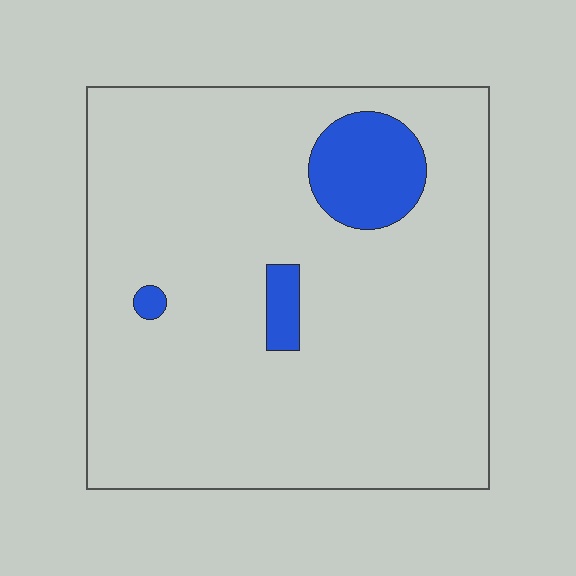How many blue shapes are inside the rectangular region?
3.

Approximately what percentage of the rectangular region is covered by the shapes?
Approximately 10%.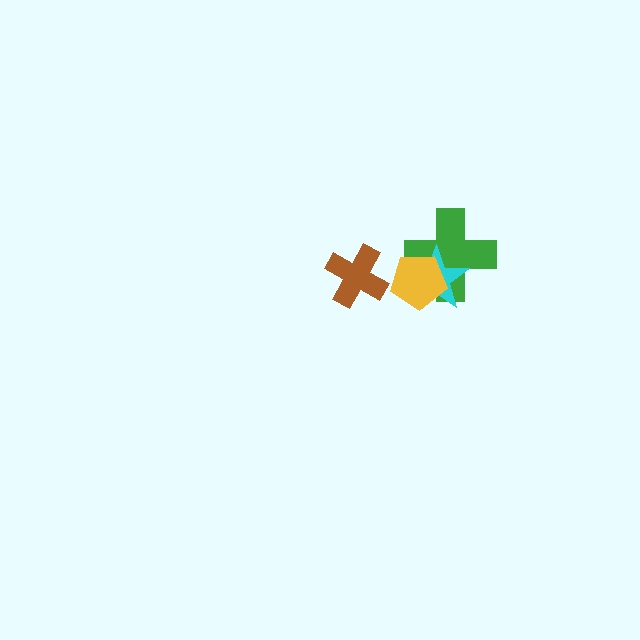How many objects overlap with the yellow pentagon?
2 objects overlap with the yellow pentagon.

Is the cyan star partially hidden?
Yes, it is partially covered by another shape.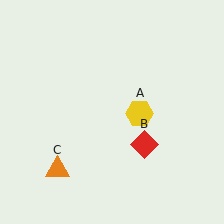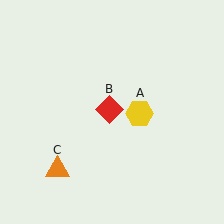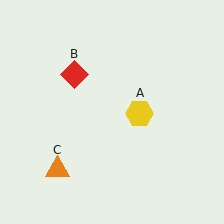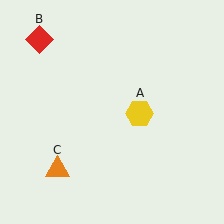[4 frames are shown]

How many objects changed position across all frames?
1 object changed position: red diamond (object B).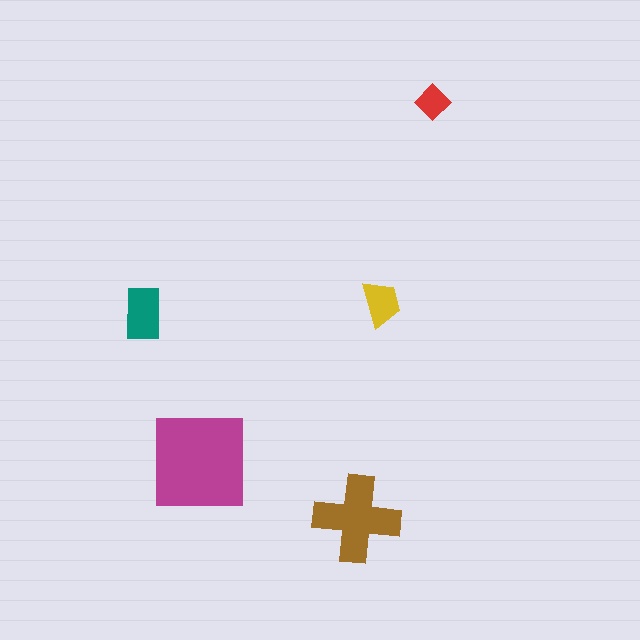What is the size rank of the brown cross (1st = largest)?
2nd.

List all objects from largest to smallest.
The magenta square, the brown cross, the teal rectangle, the yellow trapezoid, the red diamond.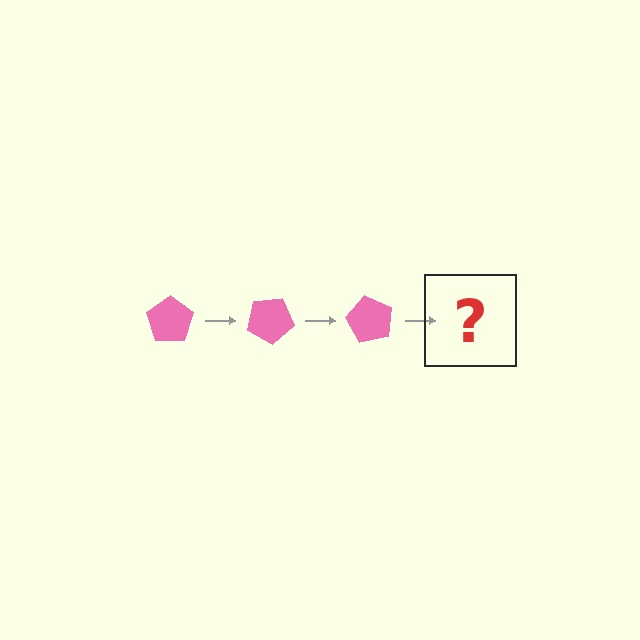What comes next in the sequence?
The next element should be a pink pentagon rotated 90 degrees.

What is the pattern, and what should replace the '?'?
The pattern is that the pentagon rotates 30 degrees each step. The '?' should be a pink pentagon rotated 90 degrees.